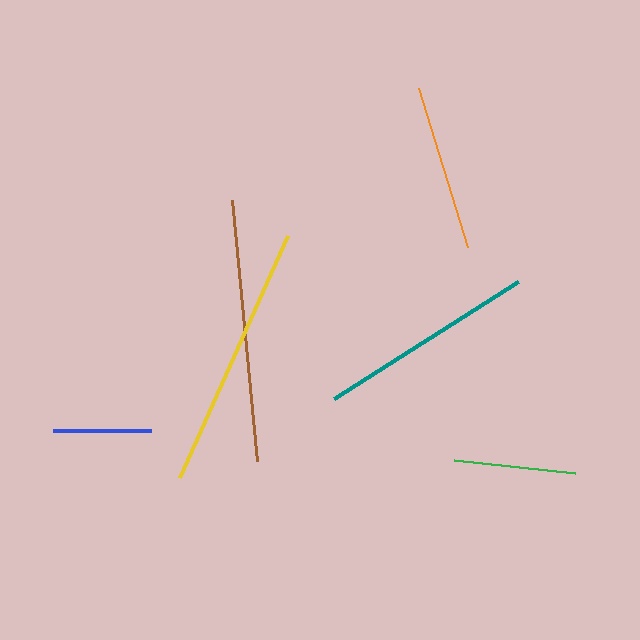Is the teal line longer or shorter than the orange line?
The teal line is longer than the orange line.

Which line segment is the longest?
The yellow line is the longest at approximately 265 pixels.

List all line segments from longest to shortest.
From longest to shortest: yellow, brown, teal, orange, green, blue.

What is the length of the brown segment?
The brown segment is approximately 263 pixels long.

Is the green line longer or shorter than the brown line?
The brown line is longer than the green line.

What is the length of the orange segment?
The orange segment is approximately 167 pixels long.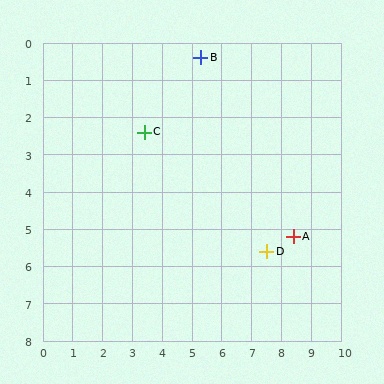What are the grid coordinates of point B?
Point B is at approximately (5.3, 0.4).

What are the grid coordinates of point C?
Point C is at approximately (3.4, 2.4).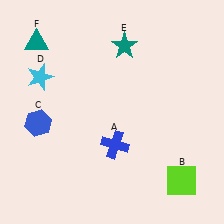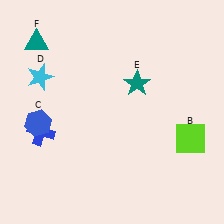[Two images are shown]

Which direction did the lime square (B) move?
The lime square (B) moved up.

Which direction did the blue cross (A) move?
The blue cross (A) moved left.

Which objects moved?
The objects that moved are: the blue cross (A), the lime square (B), the teal star (E).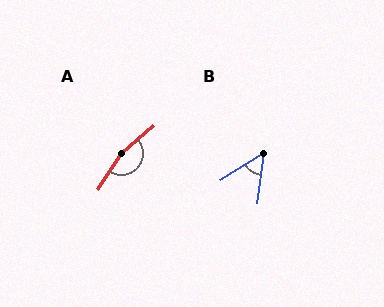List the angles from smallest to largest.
B (50°), A (164°).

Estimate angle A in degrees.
Approximately 164 degrees.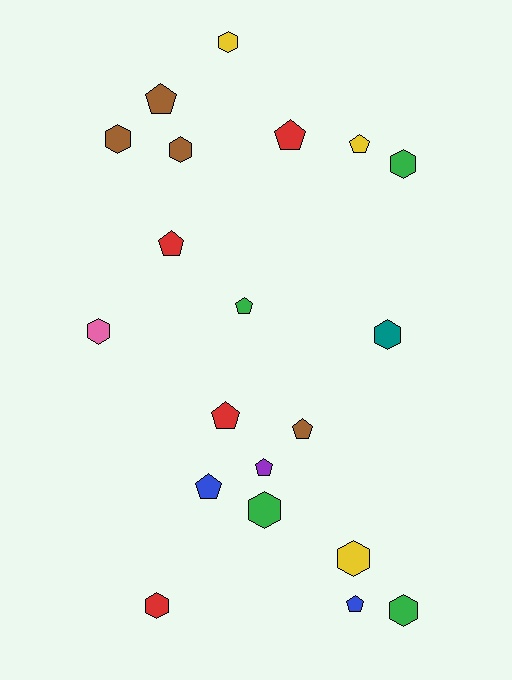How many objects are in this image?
There are 20 objects.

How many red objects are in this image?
There are 4 red objects.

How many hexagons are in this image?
There are 10 hexagons.